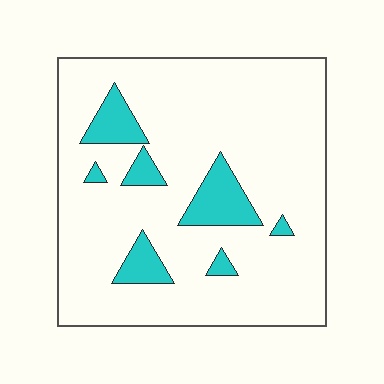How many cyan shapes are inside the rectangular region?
7.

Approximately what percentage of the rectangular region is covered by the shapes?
Approximately 15%.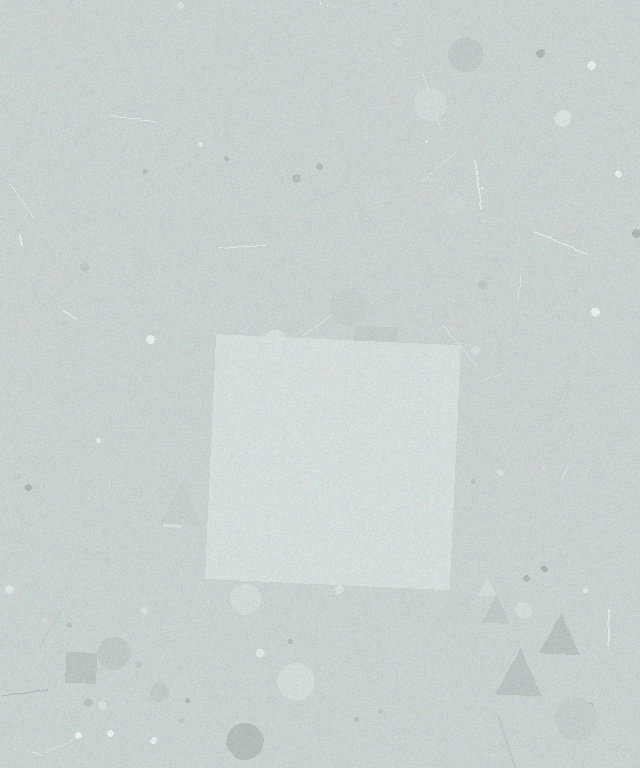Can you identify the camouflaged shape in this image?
The camouflaged shape is a square.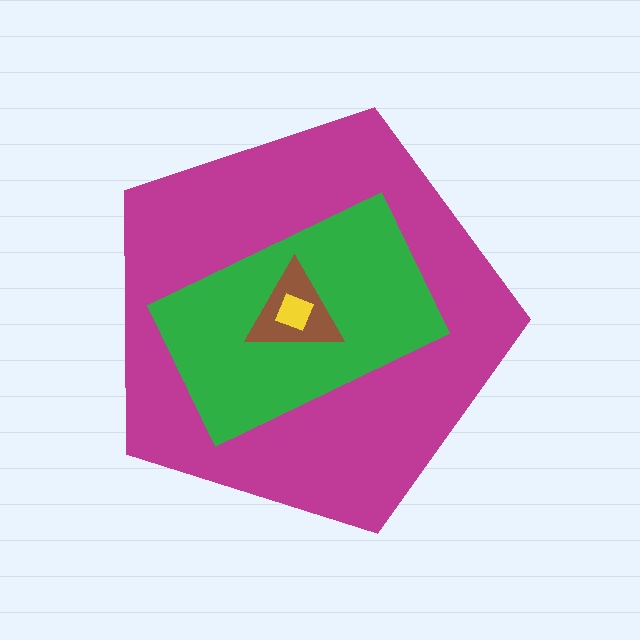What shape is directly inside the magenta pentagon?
The green rectangle.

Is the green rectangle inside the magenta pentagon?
Yes.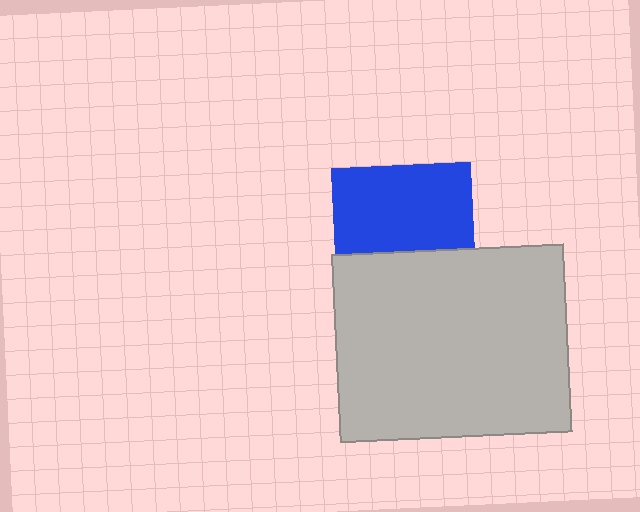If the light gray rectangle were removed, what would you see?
You would see the complete blue square.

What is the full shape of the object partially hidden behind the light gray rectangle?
The partially hidden object is a blue square.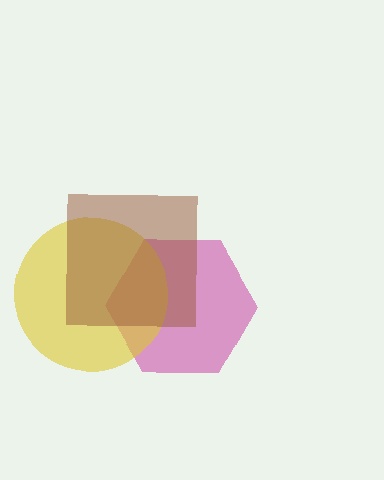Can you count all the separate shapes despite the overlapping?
Yes, there are 3 separate shapes.